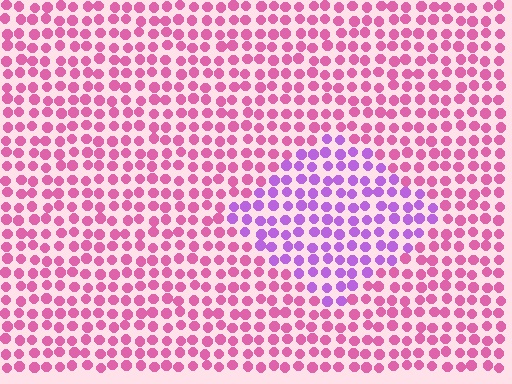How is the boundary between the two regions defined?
The boundary is defined purely by a slight shift in hue (about 43 degrees). Spacing, size, and orientation are identical on both sides.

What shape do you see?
I see a diamond.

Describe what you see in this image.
The image is filled with small pink elements in a uniform arrangement. A diamond-shaped region is visible where the elements are tinted to a slightly different hue, forming a subtle color boundary.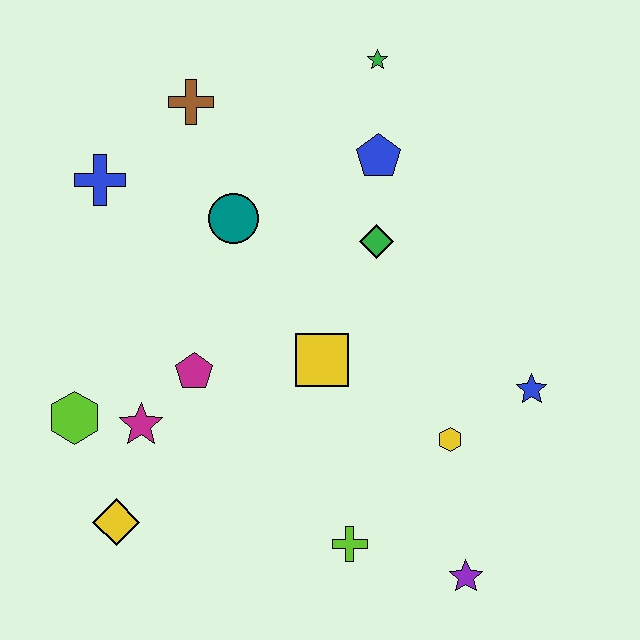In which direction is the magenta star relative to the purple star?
The magenta star is to the left of the purple star.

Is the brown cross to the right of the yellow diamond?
Yes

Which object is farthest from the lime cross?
The green star is farthest from the lime cross.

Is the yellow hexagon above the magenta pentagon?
No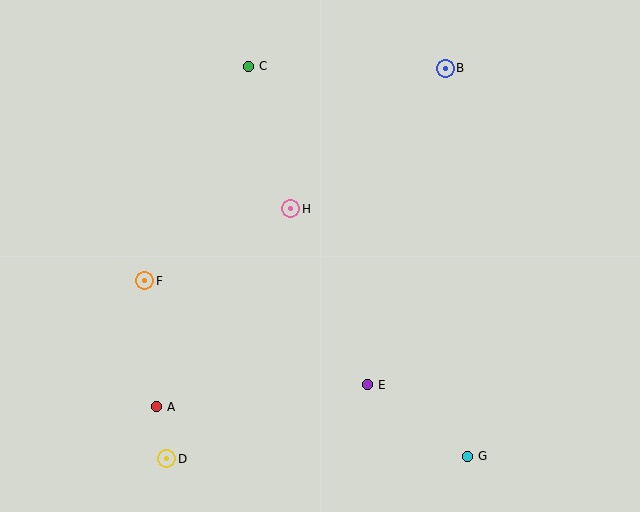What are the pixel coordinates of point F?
Point F is at (145, 281).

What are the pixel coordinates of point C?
Point C is at (248, 66).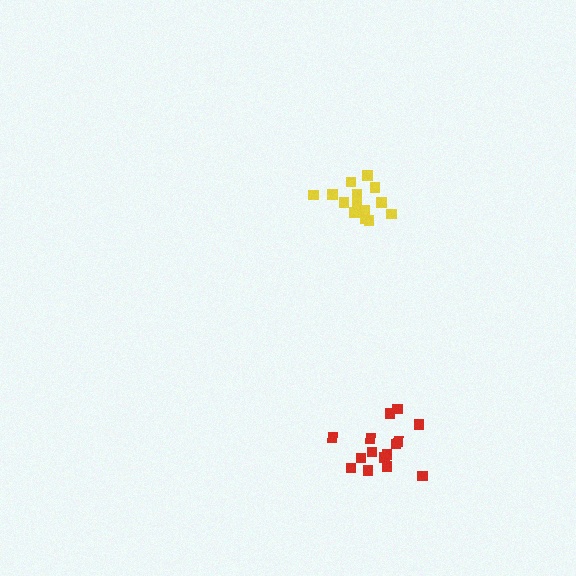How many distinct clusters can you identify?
There are 2 distinct clusters.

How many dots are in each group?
Group 1: 15 dots, Group 2: 14 dots (29 total).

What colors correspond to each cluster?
The clusters are colored: red, yellow.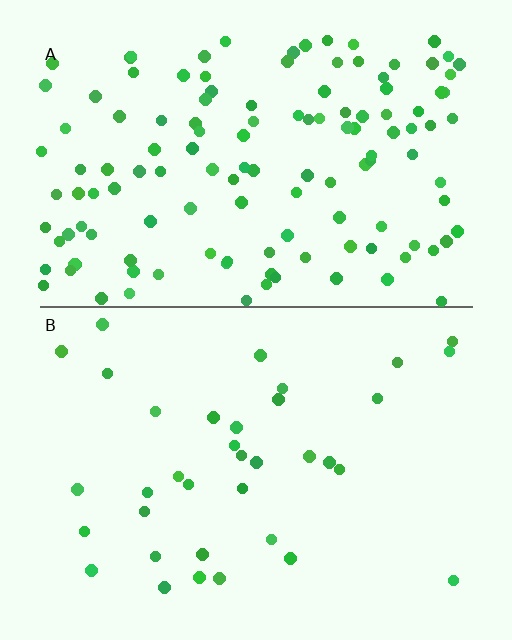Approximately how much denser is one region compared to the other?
Approximately 3.6× — region A over region B.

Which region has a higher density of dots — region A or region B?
A (the top).